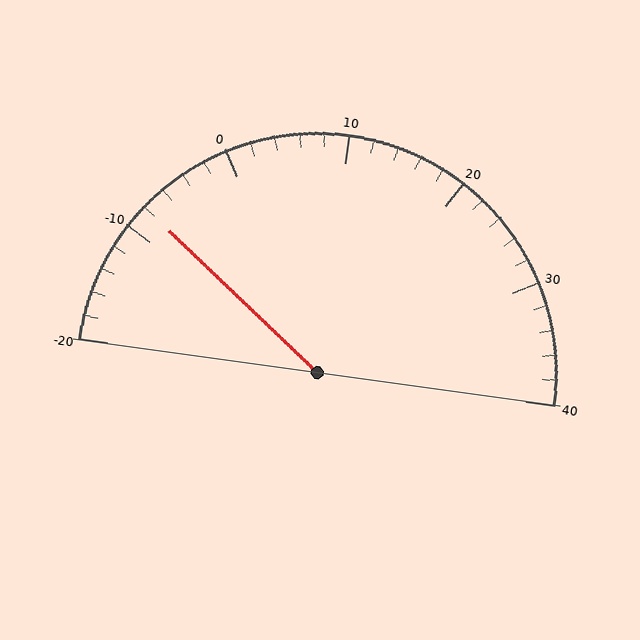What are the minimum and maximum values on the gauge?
The gauge ranges from -20 to 40.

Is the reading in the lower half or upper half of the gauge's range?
The reading is in the lower half of the range (-20 to 40).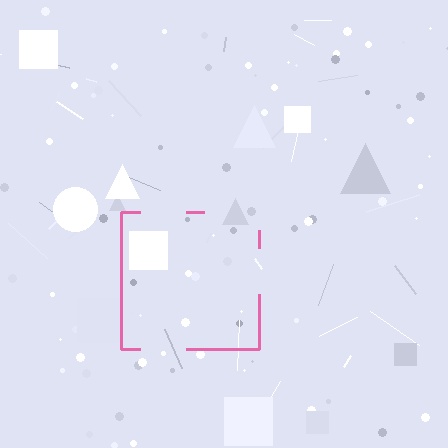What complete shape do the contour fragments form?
The contour fragments form a square.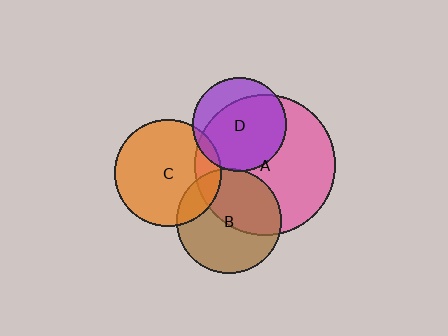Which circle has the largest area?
Circle A (pink).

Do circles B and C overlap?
Yes.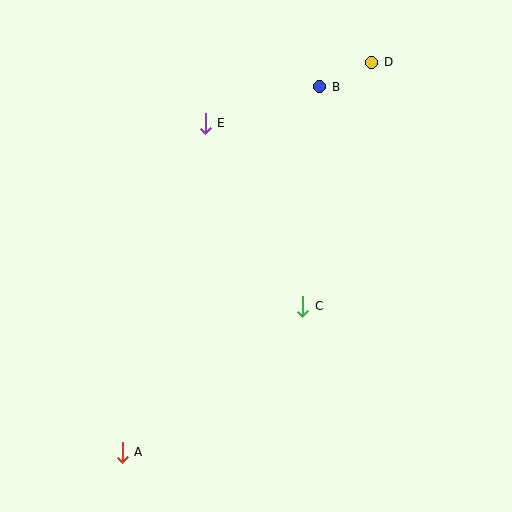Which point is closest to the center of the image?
Point C at (303, 306) is closest to the center.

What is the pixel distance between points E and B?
The distance between E and B is 120 pixels.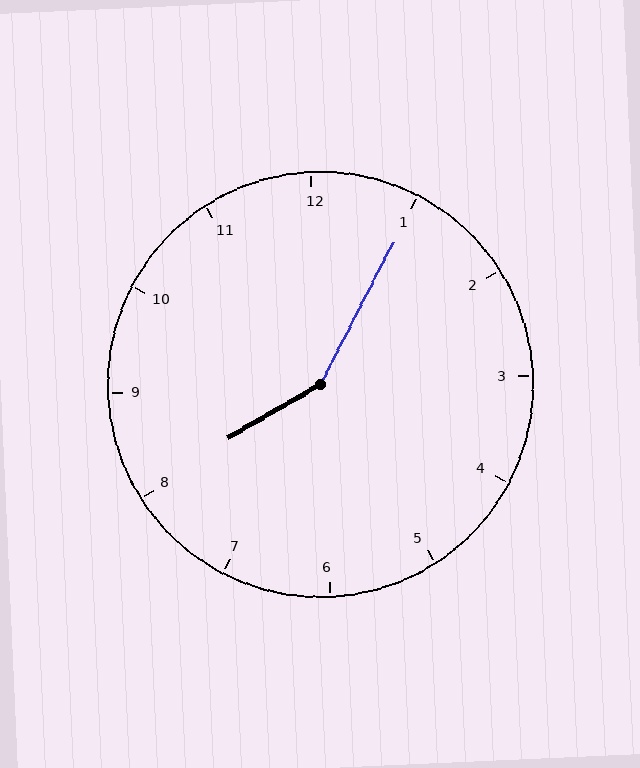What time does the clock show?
8:05.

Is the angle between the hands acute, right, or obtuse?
It is obtuse.